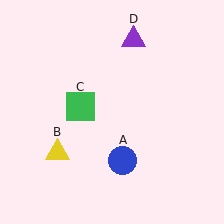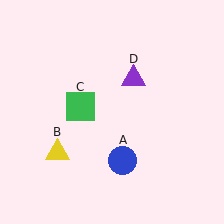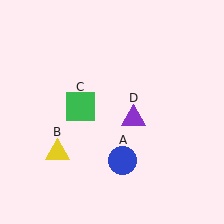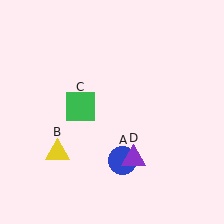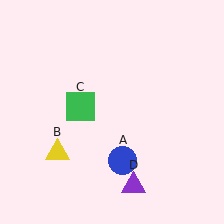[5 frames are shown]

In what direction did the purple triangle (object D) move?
The purple triangle (object D) moved down.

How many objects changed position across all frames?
1 object changed position: purple triangle (object D).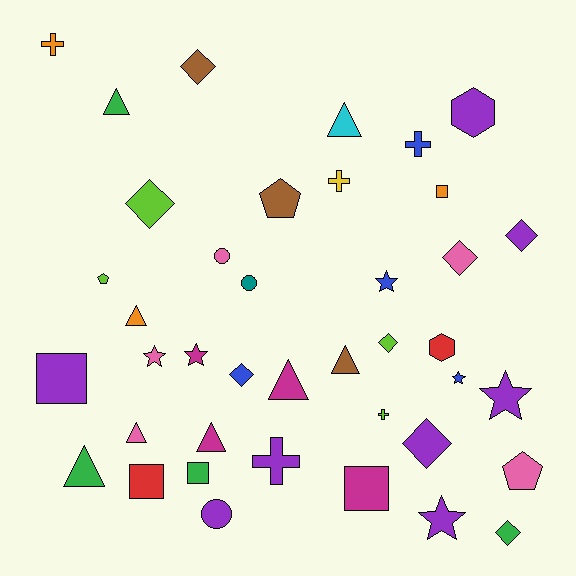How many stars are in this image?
There are 6 stars.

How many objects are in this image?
There are 40 objects.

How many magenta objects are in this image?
There are 4 magenta objects.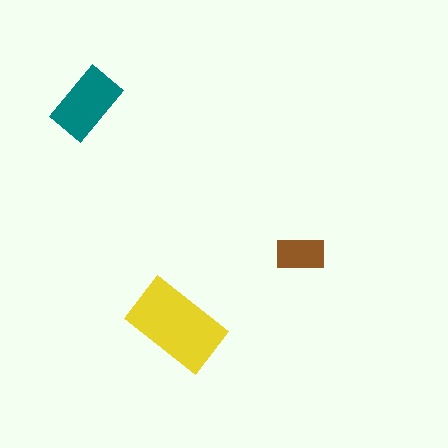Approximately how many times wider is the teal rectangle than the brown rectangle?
About 1.5 times wider.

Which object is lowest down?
The yellow rectangle is bottommost.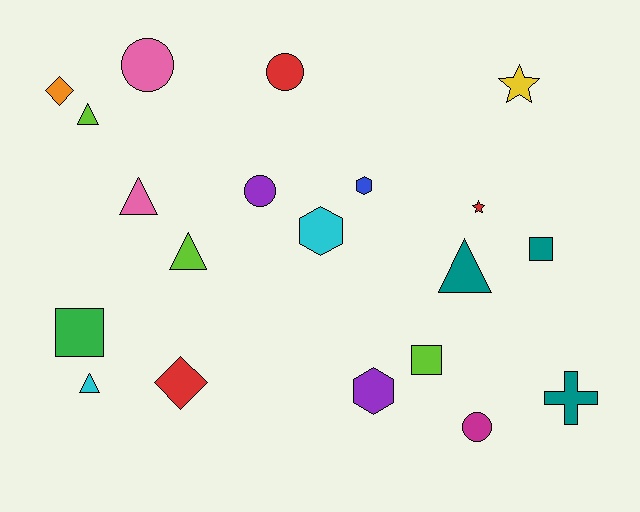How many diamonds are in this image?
There are 2 diamonds.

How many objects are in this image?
There are 20 objects.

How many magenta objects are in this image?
There is 1 magenta object.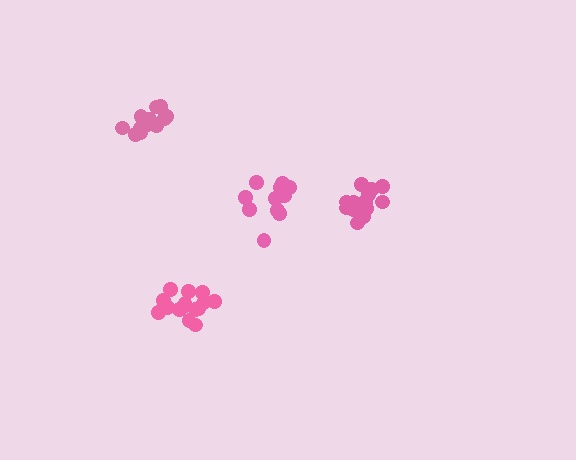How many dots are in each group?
Group 1: 15 dots, Group 2: 12 dots, Group 3: 11 dots, Group 4: 15 dots (53 total).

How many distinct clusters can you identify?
There are 4 distinct clusters.